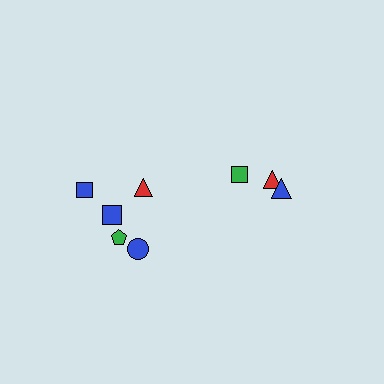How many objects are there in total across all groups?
There are 8 objects.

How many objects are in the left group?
There are 5 objects.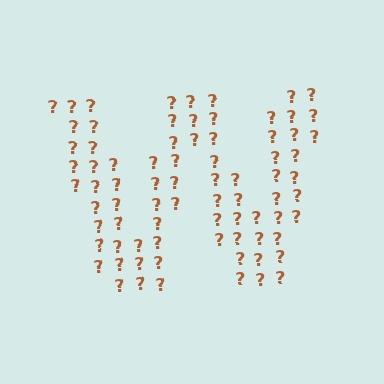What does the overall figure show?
The overall figure shows the letter W.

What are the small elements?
The small elements are question marks.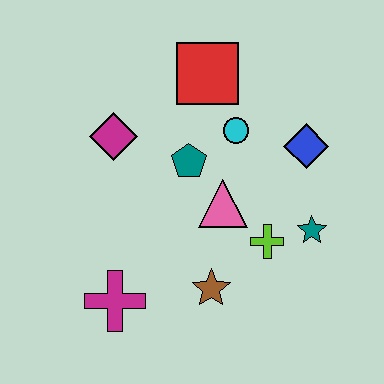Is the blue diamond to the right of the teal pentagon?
Yes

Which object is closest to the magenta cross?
The brown star is closest to the magenta cross.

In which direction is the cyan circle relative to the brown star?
The cyan circle is above the brown star.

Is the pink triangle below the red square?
Yes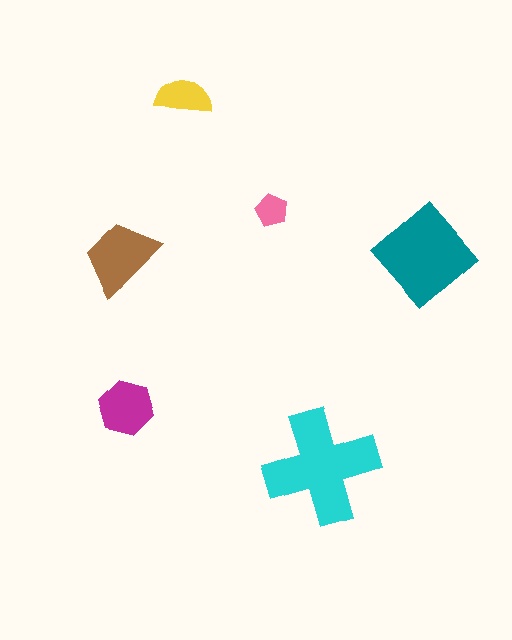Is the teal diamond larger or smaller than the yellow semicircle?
Larger.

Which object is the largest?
The cyan cross.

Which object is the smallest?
The pink pentagon.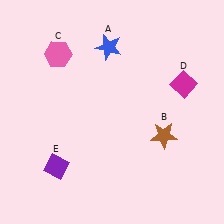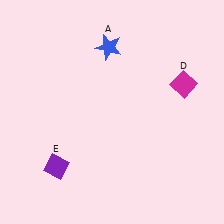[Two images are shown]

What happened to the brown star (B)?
The brown star (B) was removed in Image 2. It was in the bottom-right area of Image 1.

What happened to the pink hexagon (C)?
The pink hexagon (C) was removed in Image 2. It was in the top-left area of Image 1.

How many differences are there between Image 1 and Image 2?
There are 2 differences between the two images.